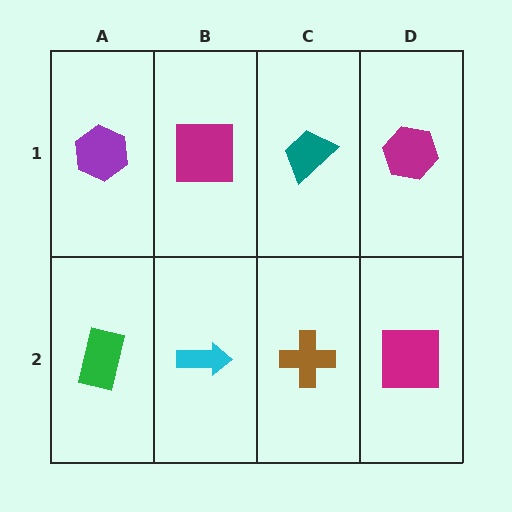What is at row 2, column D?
A magenta square.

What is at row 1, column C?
A teal trapezoid.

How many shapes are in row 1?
4 shapes.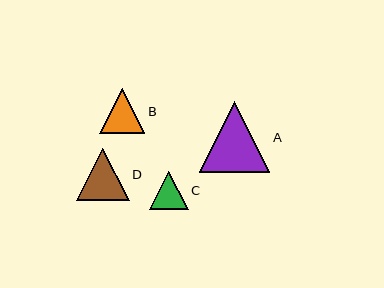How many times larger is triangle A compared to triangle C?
Triangle A is approximately 1.8 times the size of triangle C.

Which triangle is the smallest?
Triangle C is the smallest with a size of approximately 39 pixels.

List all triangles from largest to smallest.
From largest to smallest: A, D, B, C.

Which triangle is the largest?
Triangle A is the largest with a size of approximately 71 pixels.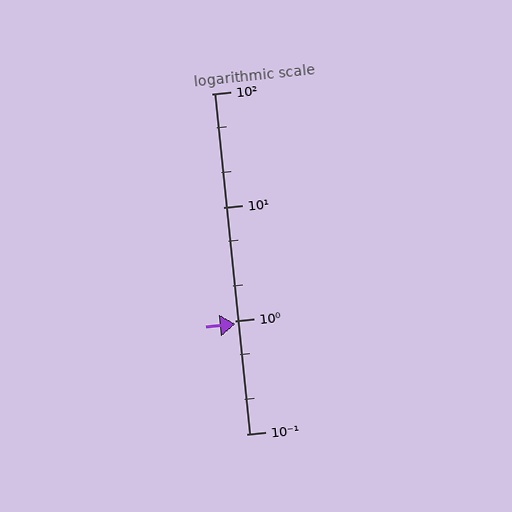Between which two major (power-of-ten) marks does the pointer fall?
The pointer is between 0.1 and 1.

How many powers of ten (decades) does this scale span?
The scale spans 3 decades, from 0.1 to 100.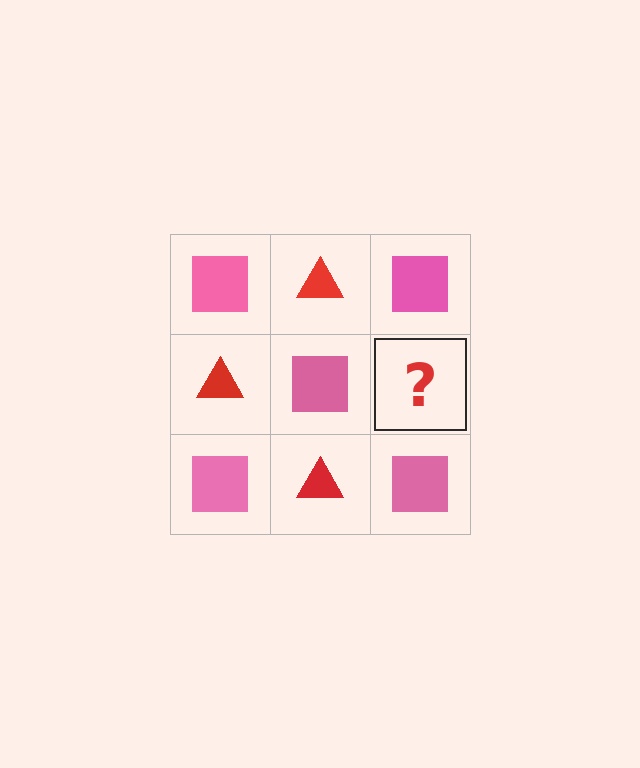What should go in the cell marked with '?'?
The missing cell should contain a red triangle.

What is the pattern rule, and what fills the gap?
The rule is that it alternates pink square and red triangle in a checkerboard pattern. The gap should be filled with a red triangle.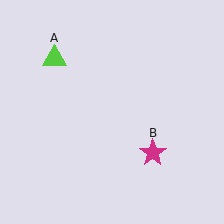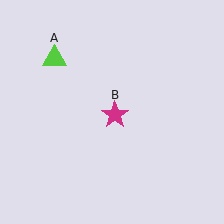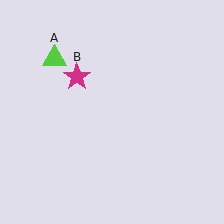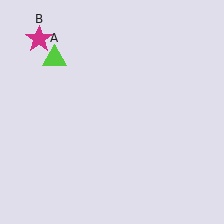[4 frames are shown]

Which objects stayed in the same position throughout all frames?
Lime triangle (object A) remained stationary.